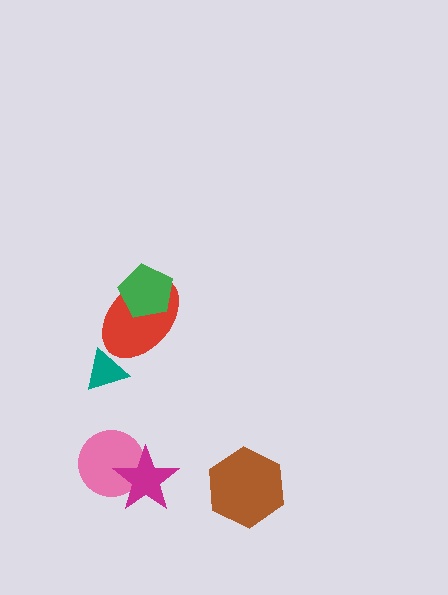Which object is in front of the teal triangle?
The red ellipse is in front of the teal triangle.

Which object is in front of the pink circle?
The magenta star is in front of the pink circle.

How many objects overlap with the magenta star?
1 object overlaps with the magenta star.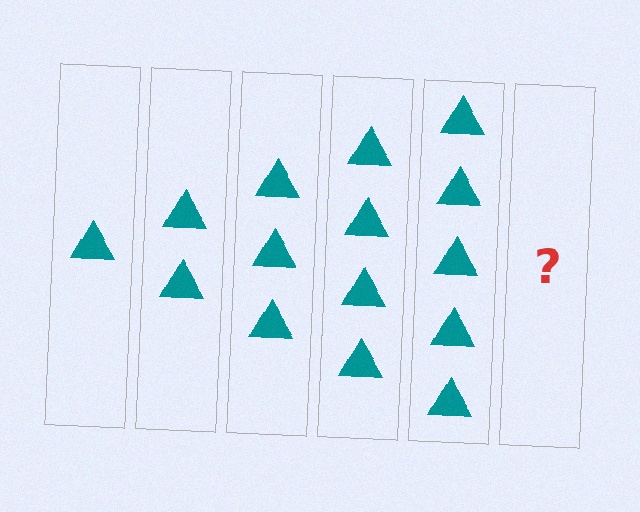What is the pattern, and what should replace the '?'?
The pattern is that each step adds one more triangle. The '?' should be 6 triangles.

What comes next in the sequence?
The next element should be 6 triangles.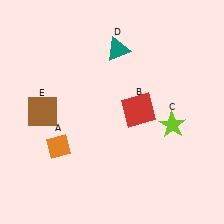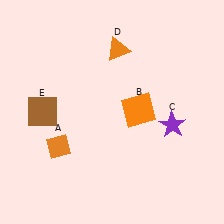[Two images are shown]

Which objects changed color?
B changed from red to orange. C changed from lime to purple. D changed from teal to orange.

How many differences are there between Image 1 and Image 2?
There are 3 differences between the two images.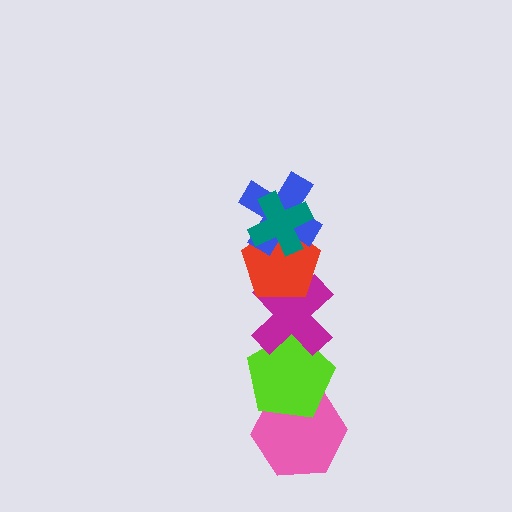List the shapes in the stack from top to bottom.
From top to bottom: the teal cross, the blue cross, the red pentagon, the magenta cross, the lime pentagon, the pink hexagon.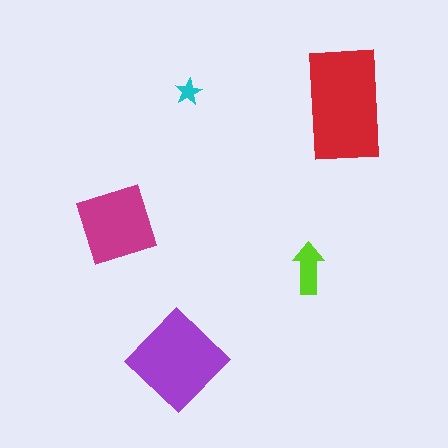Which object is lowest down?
The purple diamond is bottommost.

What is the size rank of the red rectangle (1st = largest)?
1st.